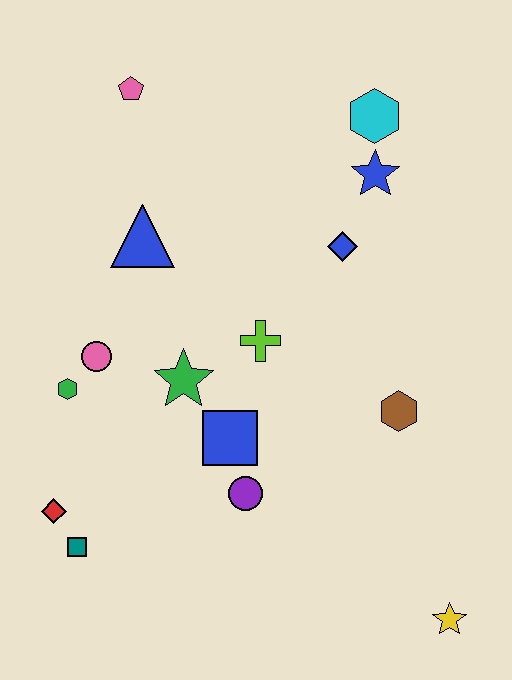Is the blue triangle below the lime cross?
No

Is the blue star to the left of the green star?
No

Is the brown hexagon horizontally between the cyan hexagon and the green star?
No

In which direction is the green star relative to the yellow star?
The green star is to the left of the yellow star.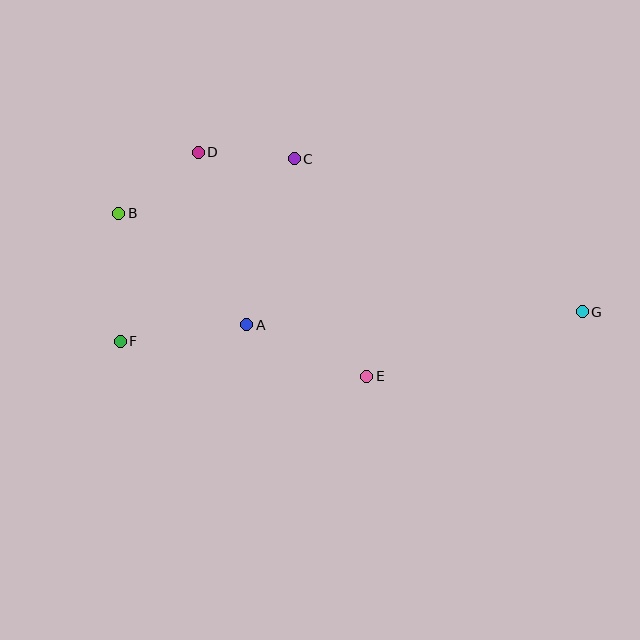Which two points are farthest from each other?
Points B and G are farthest from each other.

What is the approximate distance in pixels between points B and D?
The distance between B and D is approximately 100 pixels.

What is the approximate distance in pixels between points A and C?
The distance between A and C is approximately 172 pixels.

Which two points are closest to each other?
Points C and D are closest to each other.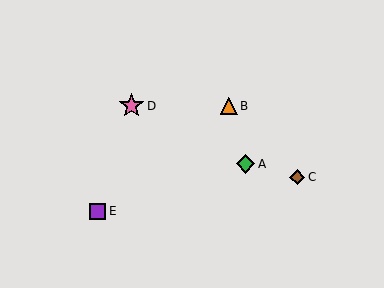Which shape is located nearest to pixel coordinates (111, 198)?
The purple square (labeled E) at (98, 211) is nearest to that location.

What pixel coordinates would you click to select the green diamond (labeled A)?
Click at (245, 164) to select the green diamond A.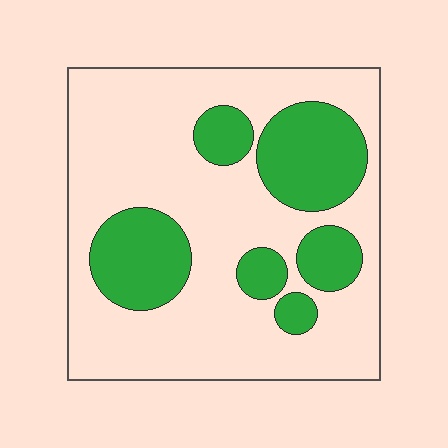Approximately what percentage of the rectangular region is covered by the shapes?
Approximately 30%.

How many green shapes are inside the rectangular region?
6.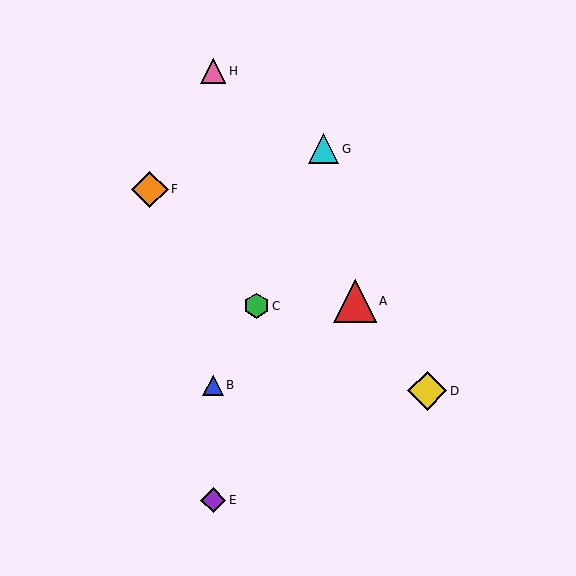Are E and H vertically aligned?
Yes, both are at x≈213.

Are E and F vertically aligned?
No, E is at x≈213 and F is at x≈150.